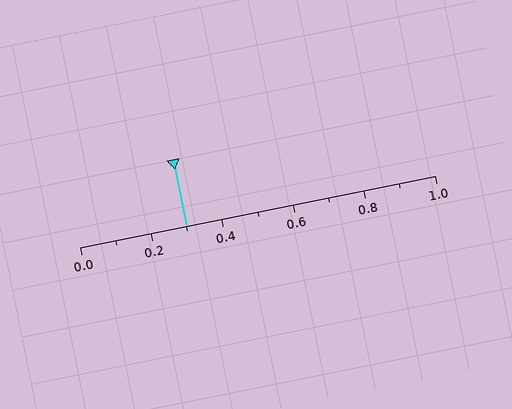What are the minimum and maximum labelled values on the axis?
The axis runs from 0.0 to 1.0.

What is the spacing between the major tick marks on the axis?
The major ticks are spaced 0.2 apart.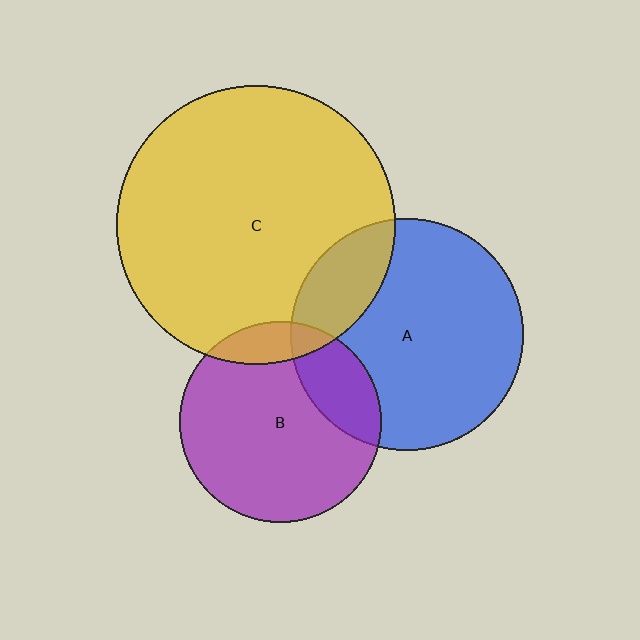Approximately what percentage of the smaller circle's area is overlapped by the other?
Approximately 20%.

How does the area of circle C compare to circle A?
Approximately 1.4 times.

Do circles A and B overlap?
Yes.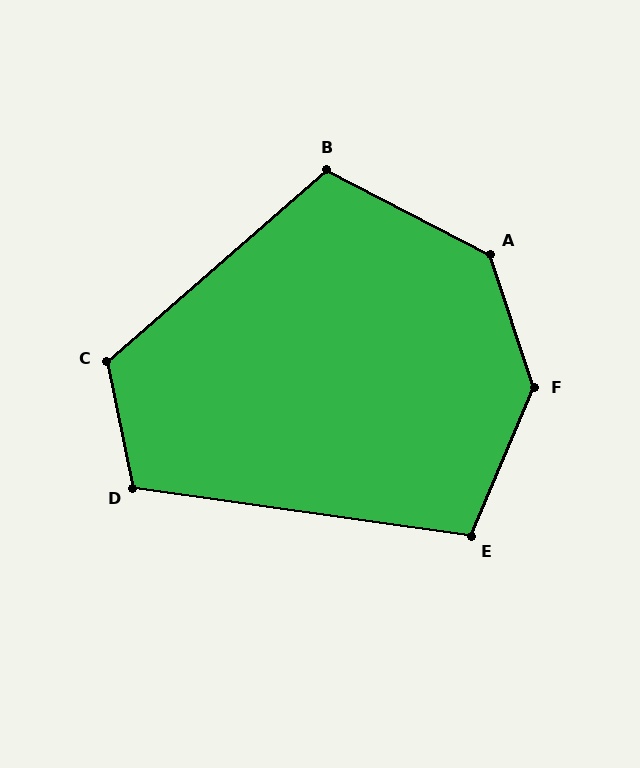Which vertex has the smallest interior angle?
E, at approximately 105 degrees.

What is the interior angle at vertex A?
Approximately 135 degrees (obtuse).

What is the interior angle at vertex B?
Approximately 112 degrees (obtuse).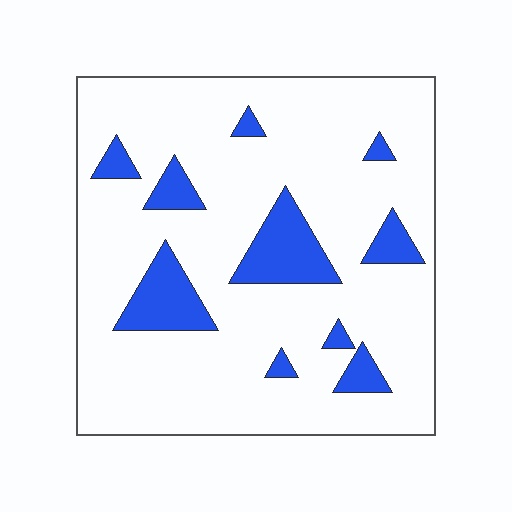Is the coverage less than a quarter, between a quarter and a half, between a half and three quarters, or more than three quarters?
Less than a quarter.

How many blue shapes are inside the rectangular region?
10.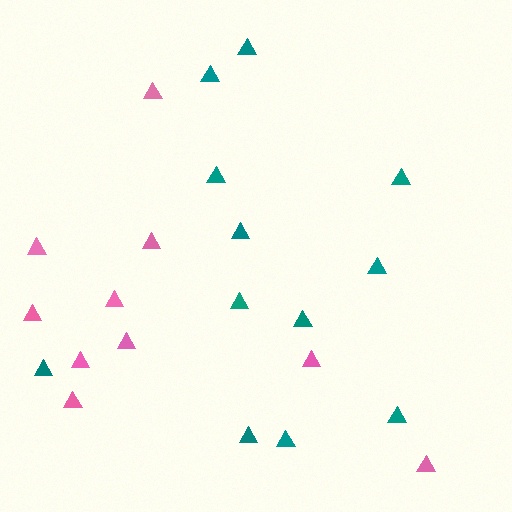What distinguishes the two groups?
There are 2 groups: one group of pink triangles (10) and one group of teal triangles (12).